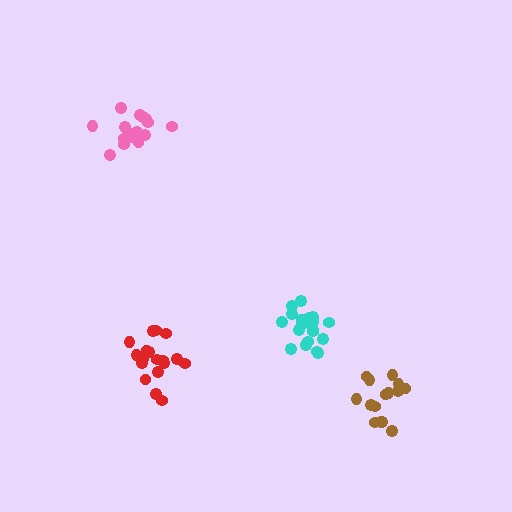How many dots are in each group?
Group 1: 19 dots, Group 2: 15 dots, Group 3: 20 dots, Group 4: 19 dots (73 total).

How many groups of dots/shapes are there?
There are 4 groups.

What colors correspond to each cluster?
The clusters are colored: pink, brown, cyan, red.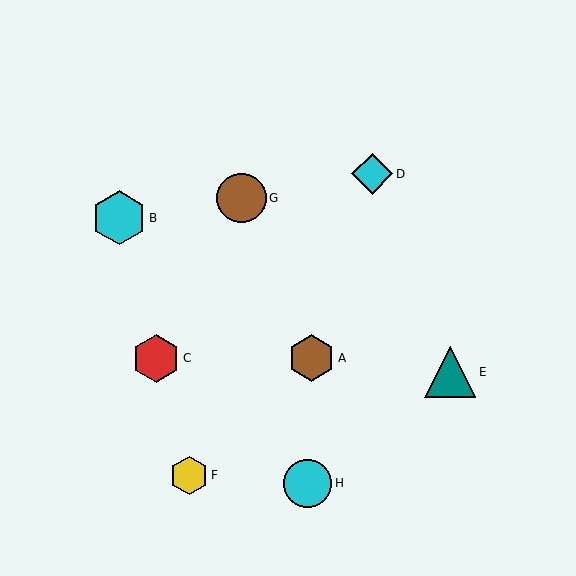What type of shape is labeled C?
Shape C is a red hexagon.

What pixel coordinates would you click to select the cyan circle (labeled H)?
Click at (308, 483) to select the cyan circle H.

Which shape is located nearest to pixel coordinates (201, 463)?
The yellow hexagon (labeled F) at (189, 475) is nearest to that location.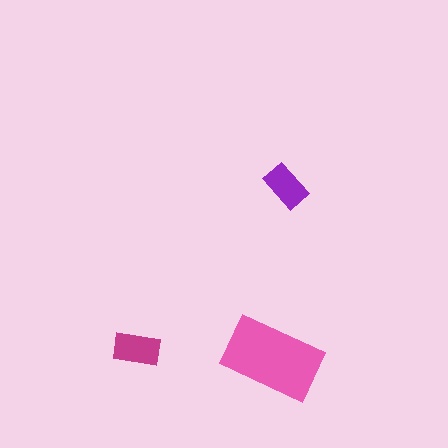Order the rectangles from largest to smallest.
the pink one, the magenta one, the purple one.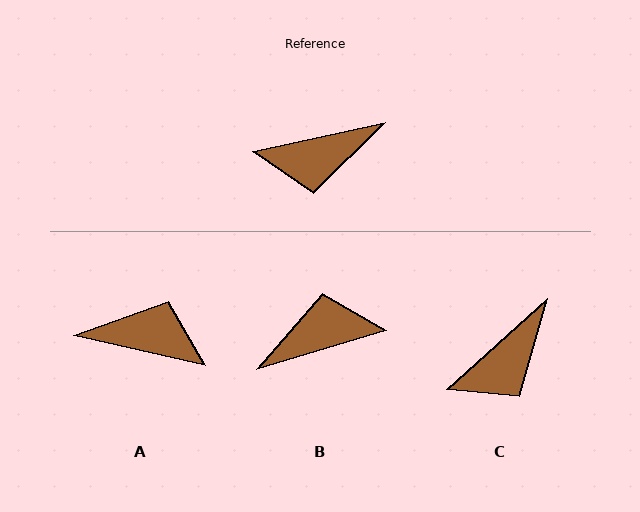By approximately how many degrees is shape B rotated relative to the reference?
Approximately 176 degrees clockwise.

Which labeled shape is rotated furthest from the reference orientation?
B, about 176 degrees away.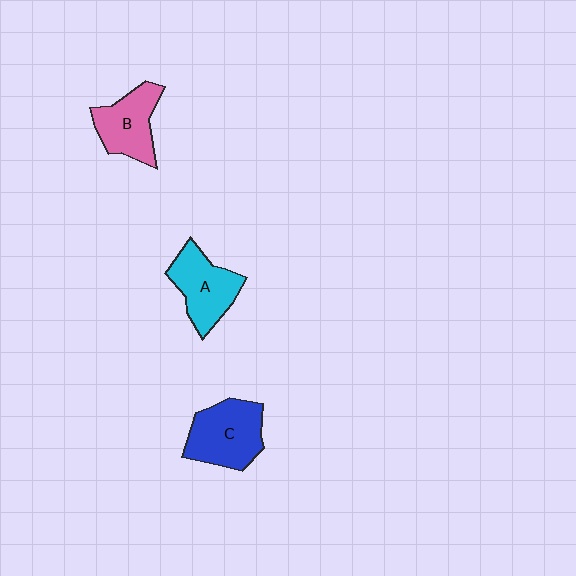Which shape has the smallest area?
Shape B (pink).